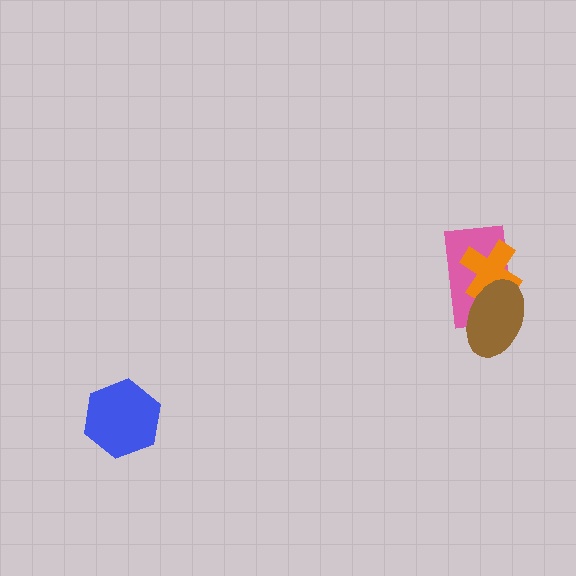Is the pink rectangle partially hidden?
Yes, it is partially covered by another shape.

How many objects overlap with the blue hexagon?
0 objects overlap with the blue hexagon.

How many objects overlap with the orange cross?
2 objects overlap with the orange cross.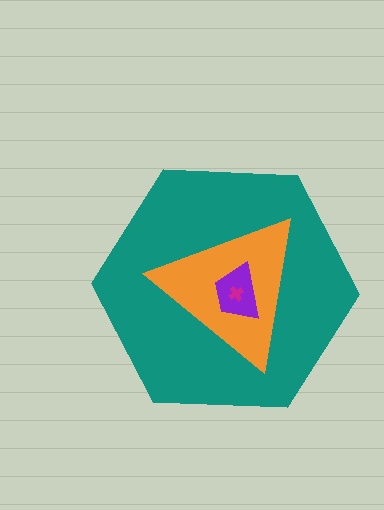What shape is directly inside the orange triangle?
The purple trapezoid.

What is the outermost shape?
The teal hexagon.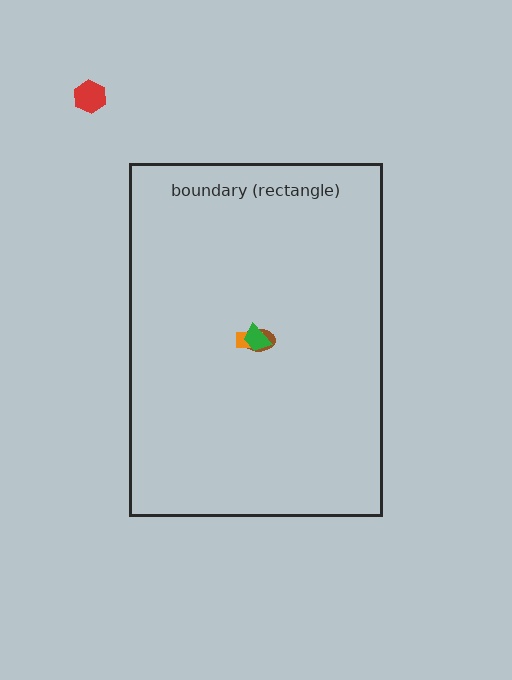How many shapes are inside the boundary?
3 inside, 1 outside.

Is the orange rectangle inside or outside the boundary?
Inside.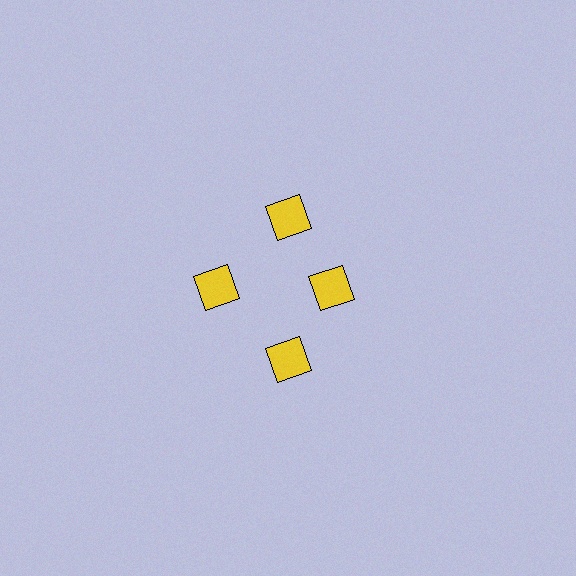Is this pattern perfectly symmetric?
No. The 4 yellow squares are arranged in a ring, but one element near the 3 o'clock position is pulled inward toward the center, breaking the 4-fold rotational symmetry.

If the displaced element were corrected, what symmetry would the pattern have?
It would have 4-fold rotational symmetry — the pattern would map onto itself every 90 degrees.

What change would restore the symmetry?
The symmetry would be restored by moving it outward, back onto the ring so that all 4 squares sit at equal angles and equal distance from the center.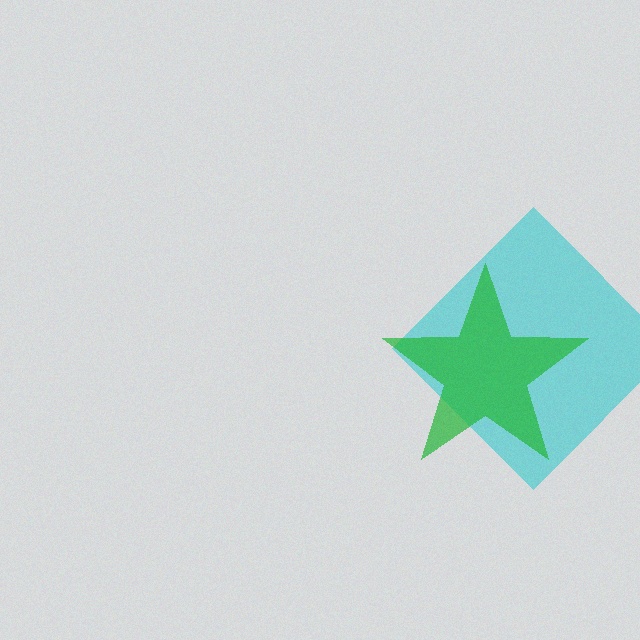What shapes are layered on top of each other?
The layered shapes are: a cyan diamond, a green star.